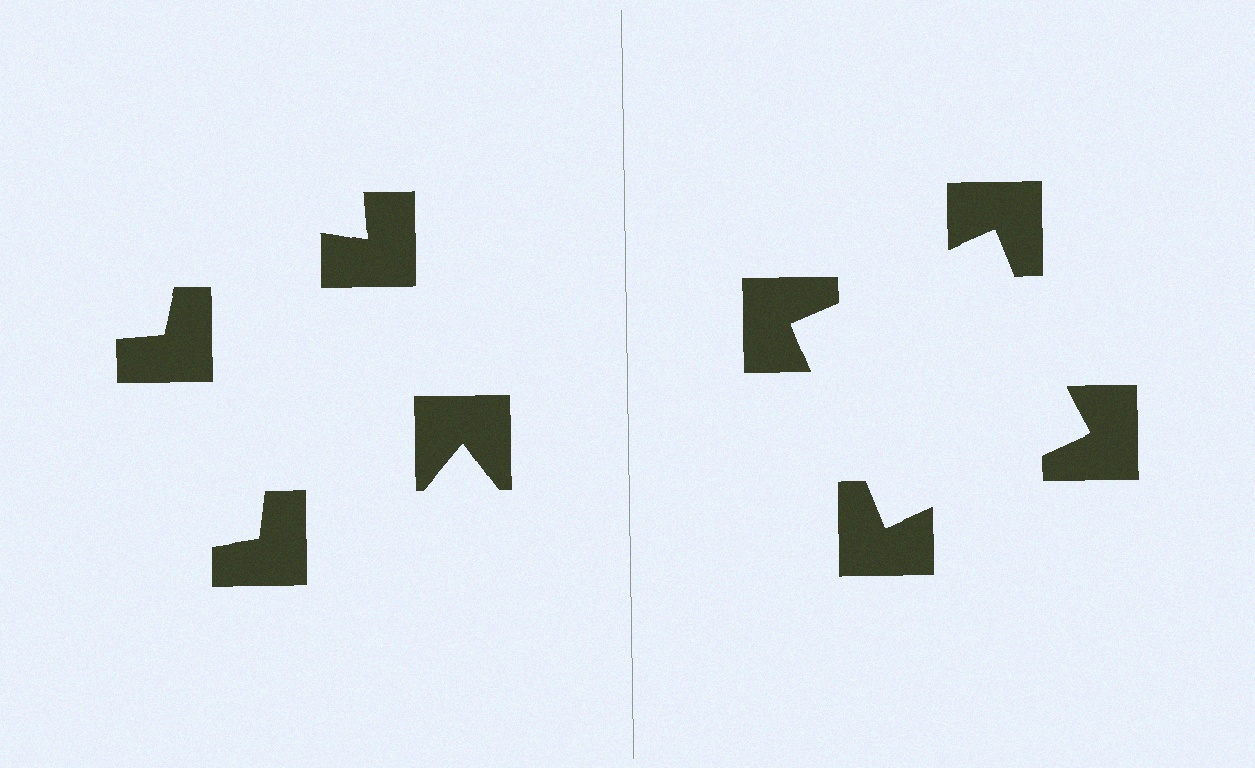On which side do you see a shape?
An illusory square appears on the right side. On the left side the wedge cuts are rotated, so no coherent shape forms.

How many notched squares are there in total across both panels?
8 — 4 on each side.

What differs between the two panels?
The notched squares are positioned identically on both sides; only the wedge orientations differ. On the right they align to a square; on the left they are misaligned.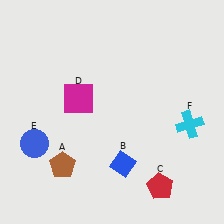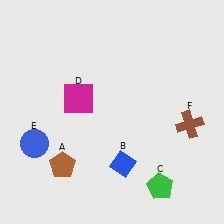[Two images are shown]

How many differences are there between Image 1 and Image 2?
There are 2 differences between the two images.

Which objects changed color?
C changed from red to green. F changed from cyan to brown.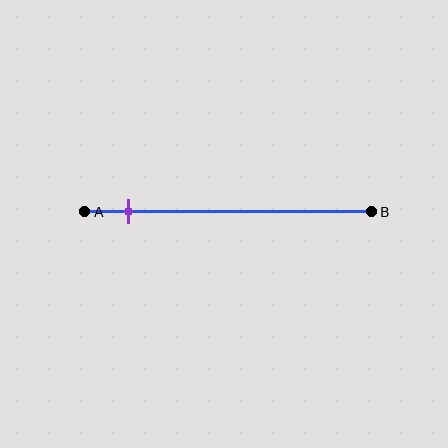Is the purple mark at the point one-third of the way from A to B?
No, the mark is at about 15% from A, not at the 33% one-third point.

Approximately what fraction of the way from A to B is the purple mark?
The purple mark is approximately 15% of the way from A to B.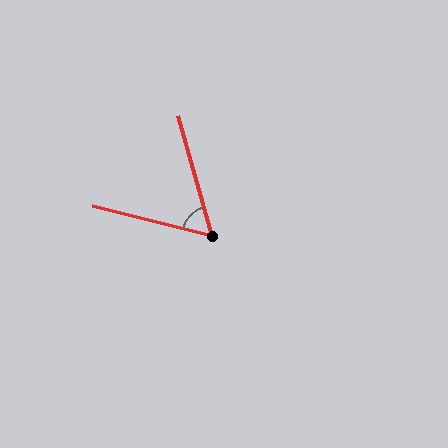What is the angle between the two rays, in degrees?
Approximately 60 degrees.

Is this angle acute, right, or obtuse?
It is acute.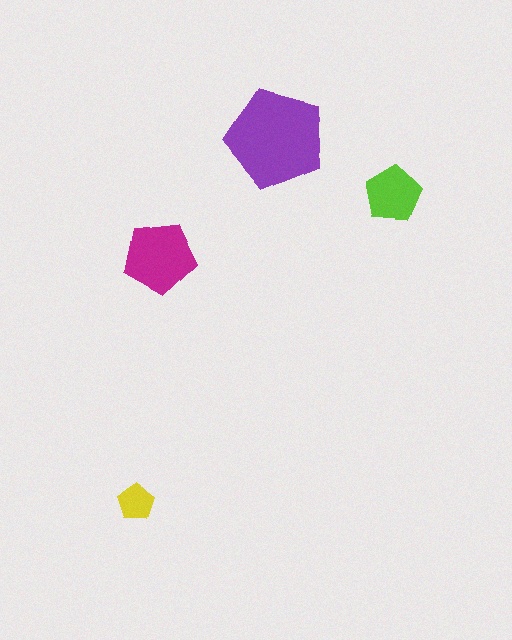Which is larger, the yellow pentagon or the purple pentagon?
The purple one.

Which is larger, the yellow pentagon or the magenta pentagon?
The magenta one.